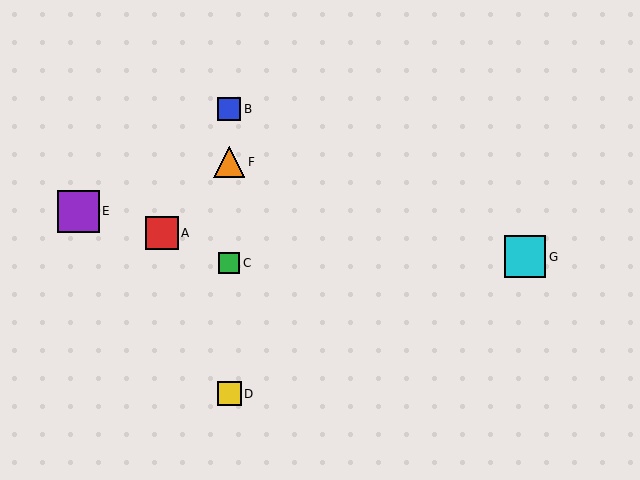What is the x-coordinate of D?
Object D is at x≈229.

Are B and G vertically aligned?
No, B is at x≈229 and G is at x≈525.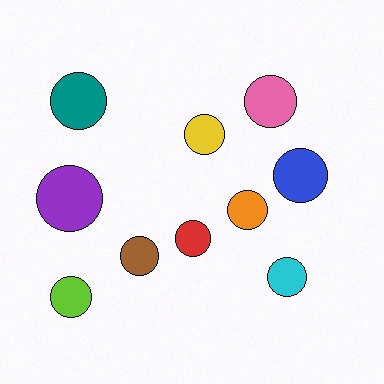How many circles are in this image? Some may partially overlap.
There are 10 circles.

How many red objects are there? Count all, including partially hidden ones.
There is 1 red object.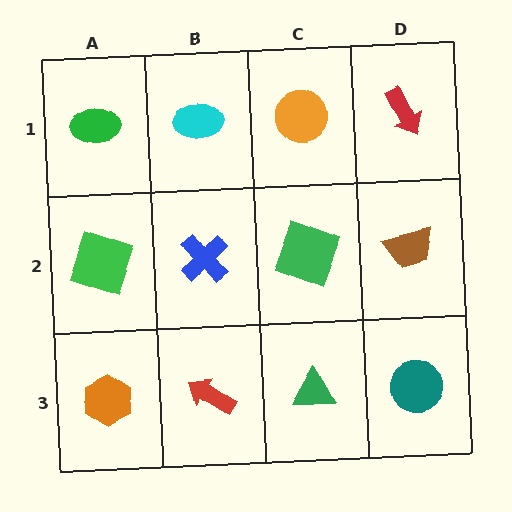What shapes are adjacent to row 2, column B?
A cyan ellipse (row 1, column B), a red arrow (row 3, column B), a green square (row 2, column A), a green square (row 2, column C).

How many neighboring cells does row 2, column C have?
4.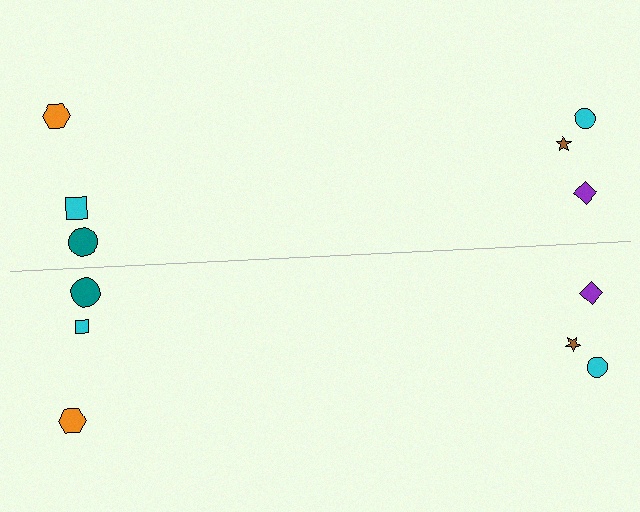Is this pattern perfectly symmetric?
No, the pattern is not perfectly symmetric. The cyan square on the bottom side has a different size than its mirror counterpart.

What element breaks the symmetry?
The cyan square on the bottom side has a different size than its mirror counterpart.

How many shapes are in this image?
There are 12 shapes in this image.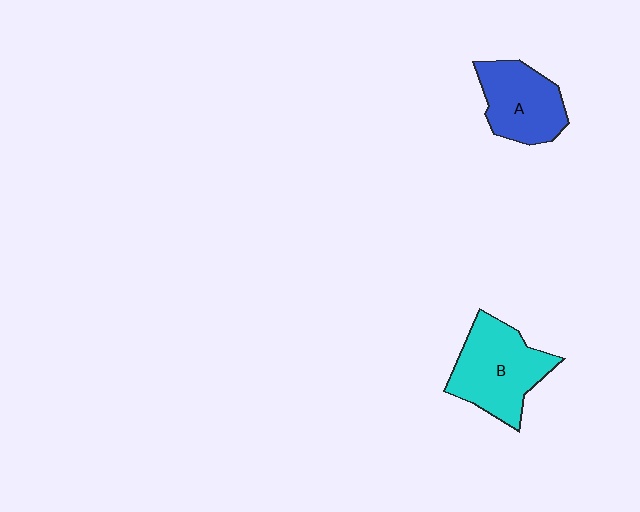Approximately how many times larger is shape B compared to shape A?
Approximately 1.2 times.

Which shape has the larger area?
Shape B (cyan).